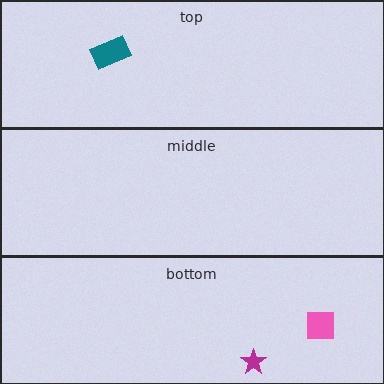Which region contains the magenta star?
The bottom region.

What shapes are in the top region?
The teal rectangle.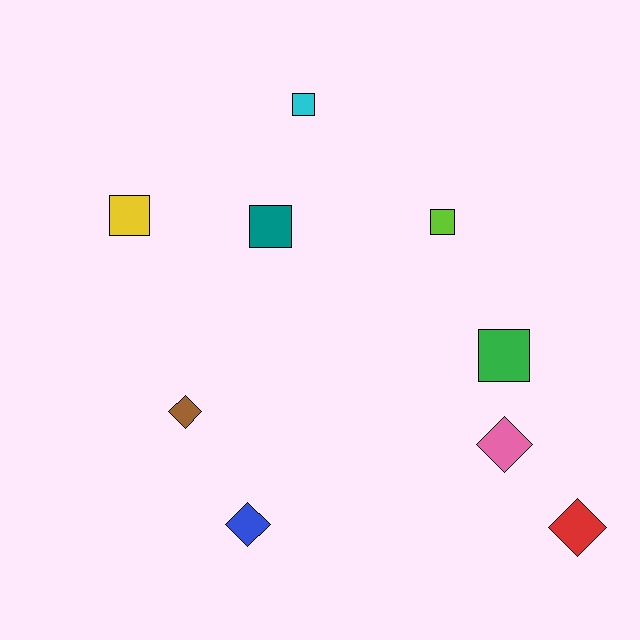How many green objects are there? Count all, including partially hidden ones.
There is 1 green object.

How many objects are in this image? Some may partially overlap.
There are 9 objects.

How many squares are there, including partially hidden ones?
There are 5 squares.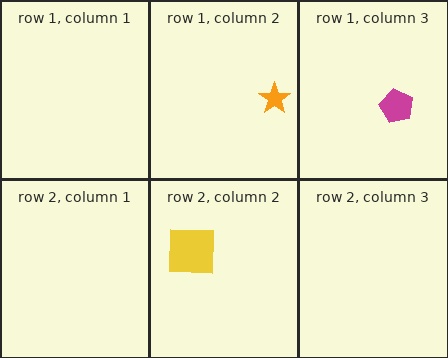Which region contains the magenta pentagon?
The row 1, column 3 region.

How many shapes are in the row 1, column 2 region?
1.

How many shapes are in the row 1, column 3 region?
1.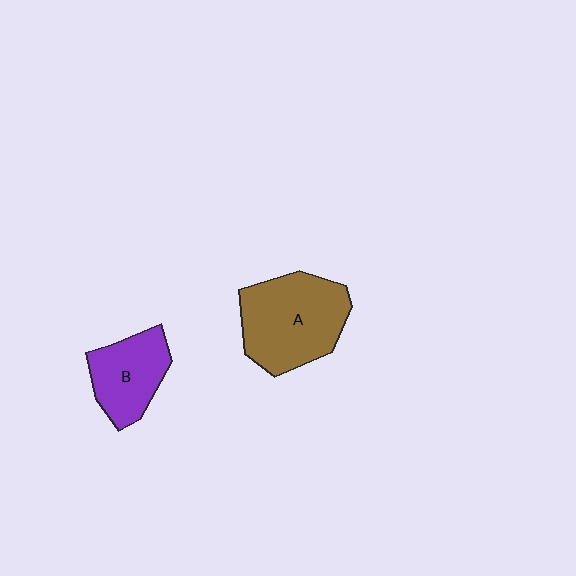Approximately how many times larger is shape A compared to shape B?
Approximately 1.5 times.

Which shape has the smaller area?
Shape B (purple).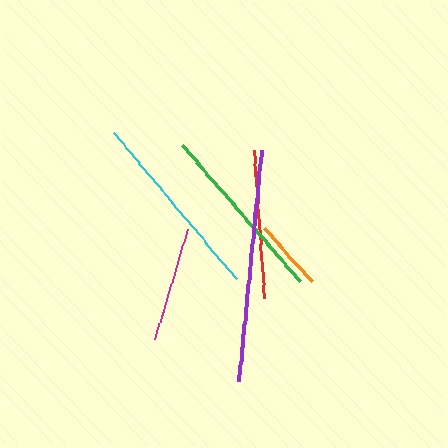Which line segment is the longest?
The purple line is the longest at approximately 233 pixels.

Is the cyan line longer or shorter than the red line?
The cyan line is longer than the red line.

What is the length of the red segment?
The red segment is approximately 149 pixels long.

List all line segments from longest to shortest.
From longest to shortest: purple, cyan, green, red, magenta, orange.